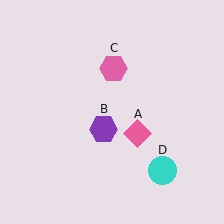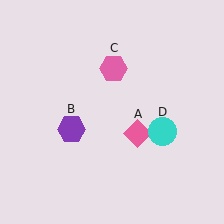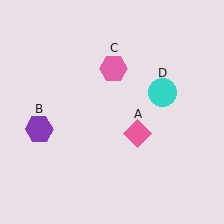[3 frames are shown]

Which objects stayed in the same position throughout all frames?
Pink diamond (object A) and pink hexagon (object C) remained stationary.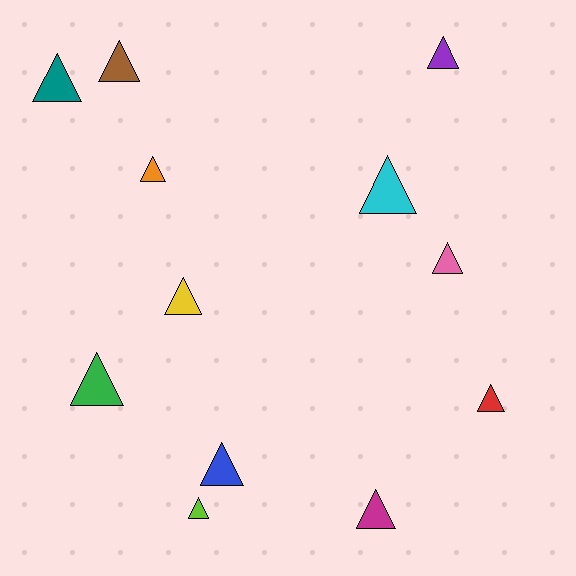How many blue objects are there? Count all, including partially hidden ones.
There is 1 blue object.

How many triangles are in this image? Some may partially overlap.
There are 12 triangles.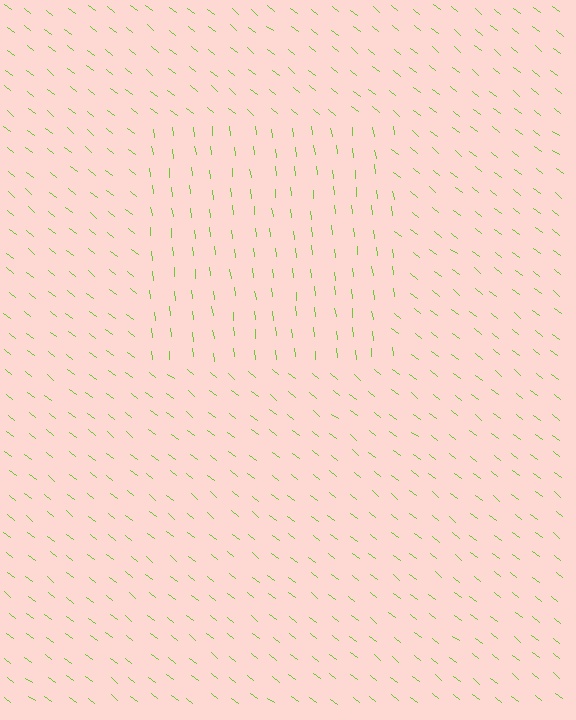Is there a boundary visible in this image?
Yes, there is a texture boundary formed by a change in line orientation.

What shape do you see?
I see a rectangle.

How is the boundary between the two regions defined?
The boundary is defined purely by a change in line orientation (approximately 45 degrees difference). All lines are the same color and thickness.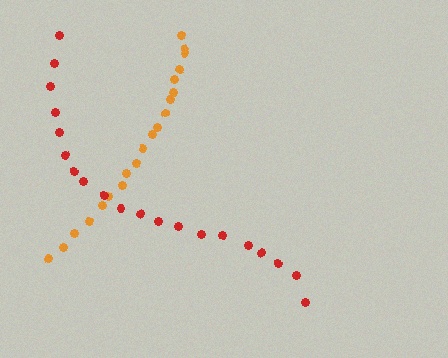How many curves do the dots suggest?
There are 2 distinct paths.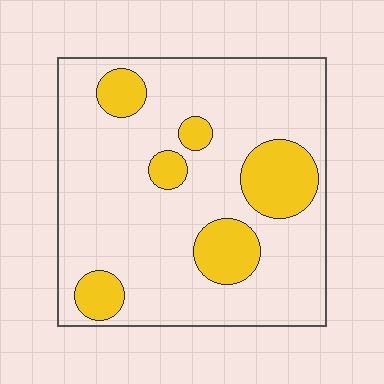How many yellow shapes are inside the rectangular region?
6.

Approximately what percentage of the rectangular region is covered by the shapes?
Approximately 20%.